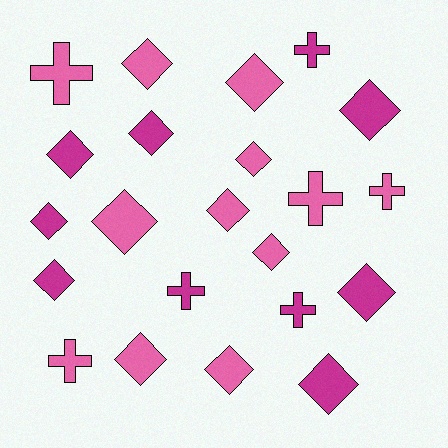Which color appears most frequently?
Pink, with 12 objects.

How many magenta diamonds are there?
There are 7 magenta diamonds.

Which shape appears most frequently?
Diamond, with 15 objects.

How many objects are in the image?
There are 22 objects.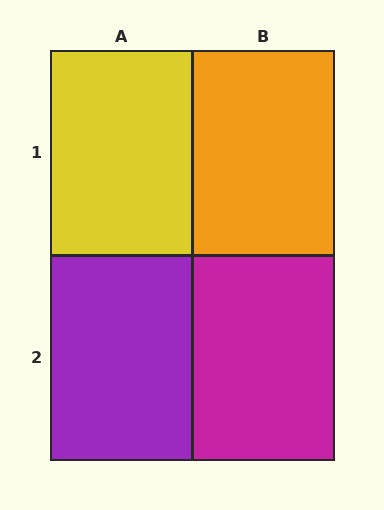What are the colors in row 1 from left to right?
Yellow, orange.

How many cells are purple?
1 cell is purple.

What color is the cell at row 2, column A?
Purple.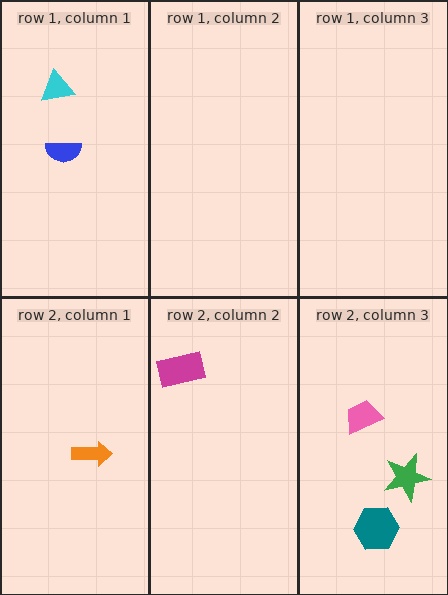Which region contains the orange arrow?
The row 2, column 1 region.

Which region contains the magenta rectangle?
The row 2, column 2 region.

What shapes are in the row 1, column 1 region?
The cyan triangle, the blue semicircle.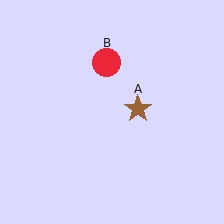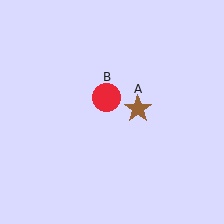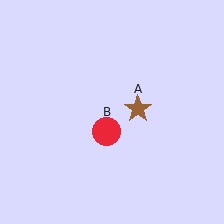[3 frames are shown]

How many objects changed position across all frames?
1 object changed position: red circle (object B).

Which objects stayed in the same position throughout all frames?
Brown star (object A) remained stationary.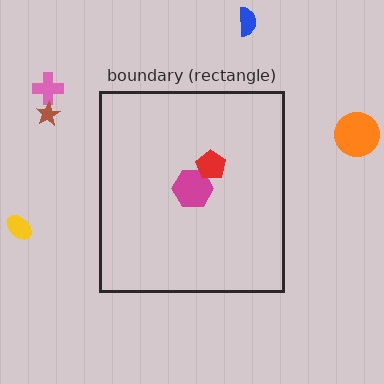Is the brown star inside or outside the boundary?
Outside.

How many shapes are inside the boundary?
2 inside, 5 outside.